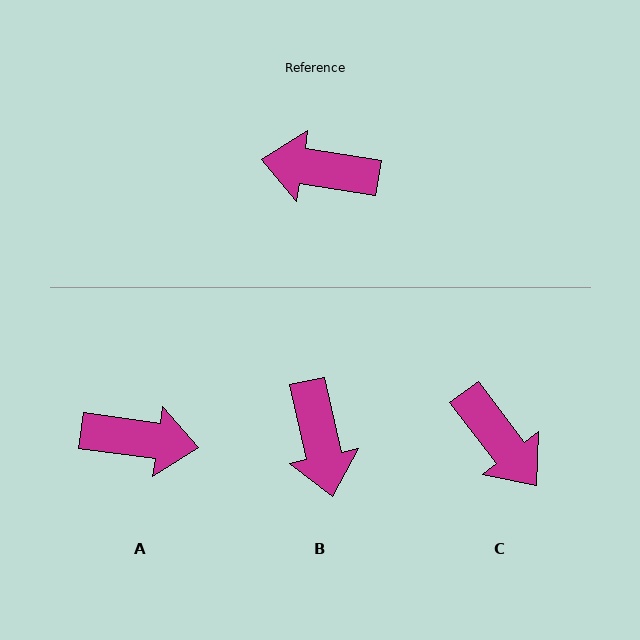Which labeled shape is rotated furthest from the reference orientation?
A, about 179 degrees away.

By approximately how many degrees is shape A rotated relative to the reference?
Approximately 179 degrees clockwise.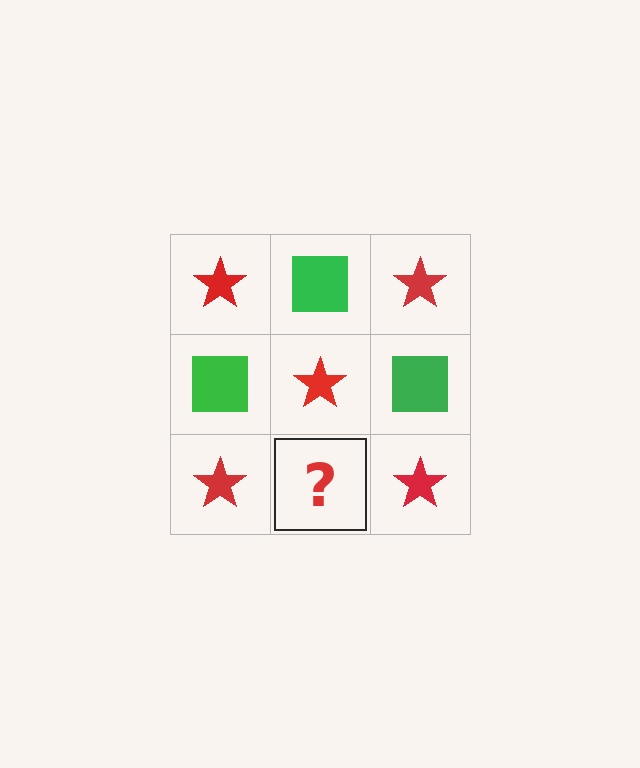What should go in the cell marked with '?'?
The missing cell should contain a green square.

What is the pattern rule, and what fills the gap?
The rule is that it alternates red star and green square in a checkerboard pattern. The gap should be filled with a green square.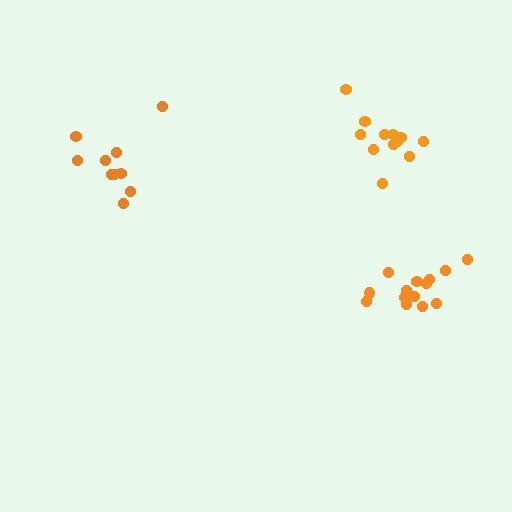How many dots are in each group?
Group 1: 10 dots, Group 2: 14 dots, Group 3: 12 dots (36 total).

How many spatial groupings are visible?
There are 3 spatial groupings.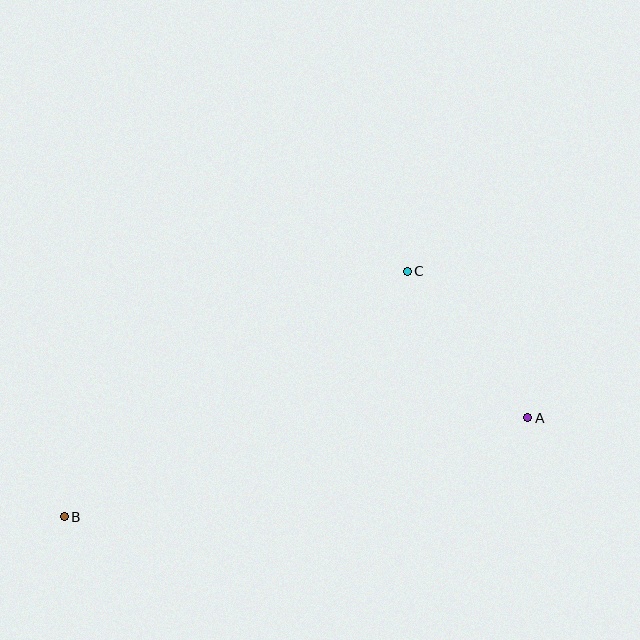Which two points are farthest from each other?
Points A and B are farthest from each other.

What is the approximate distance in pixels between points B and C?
The distance between B and C is approximately 422 pixels.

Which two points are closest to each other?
Points A and C are closest to each other.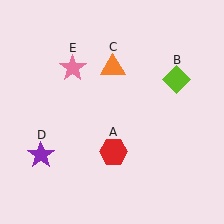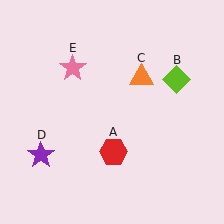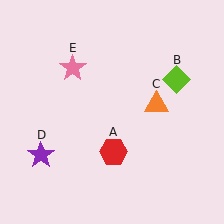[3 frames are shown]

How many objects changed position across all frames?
1 object changed position: orange triangle (object C).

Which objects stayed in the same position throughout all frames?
Red hexagon (object A) and lime diamond (object B) and purple star (object D) and pink star (object E) remained stationary.